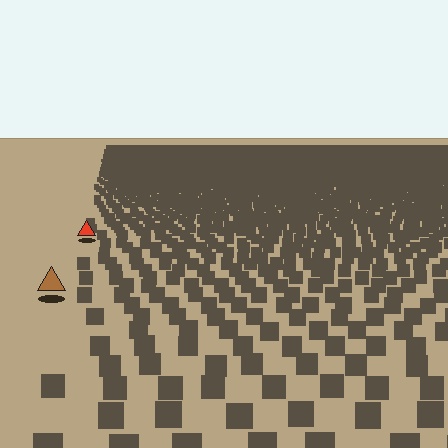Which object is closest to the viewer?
The brown triangle is closest. The texture marks near it are larger and more spread out.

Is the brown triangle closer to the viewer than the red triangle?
Yes. The brown triangle is closer — you can tell from the texture gradient: the ground texture is coarser near it.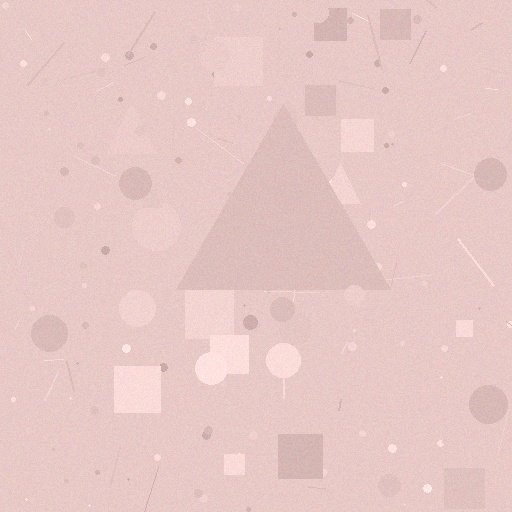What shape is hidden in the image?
A triangle is hidden in the image.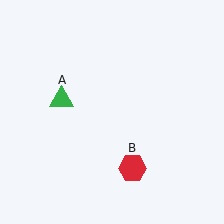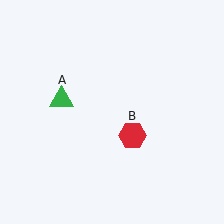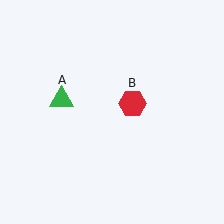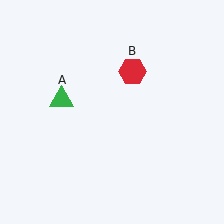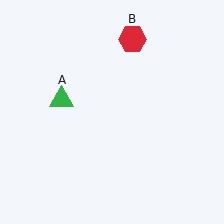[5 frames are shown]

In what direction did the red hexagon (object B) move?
The red hexagon (object B) moved up.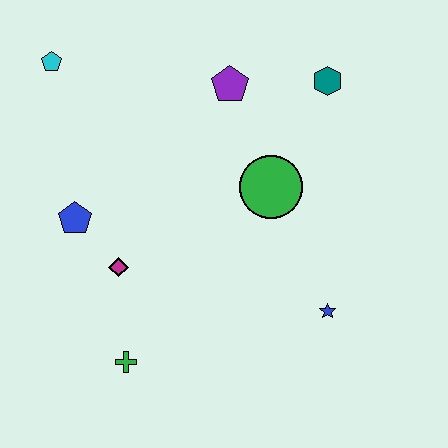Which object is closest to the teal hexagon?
The purple pentagon is closest to the teal hexagon.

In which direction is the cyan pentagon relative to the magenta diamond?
The cyan pentagon is above the magenta diamond.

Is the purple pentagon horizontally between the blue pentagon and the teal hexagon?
Yes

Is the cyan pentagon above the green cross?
Yes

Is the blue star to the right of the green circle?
Yes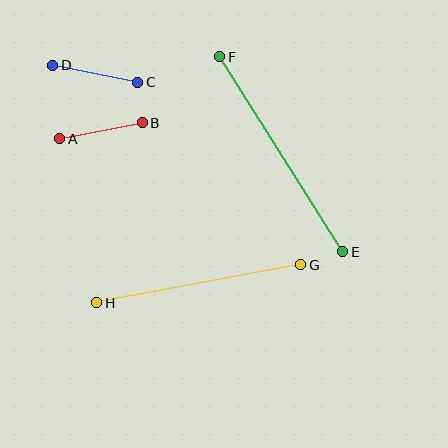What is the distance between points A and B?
The distance is approximately 84 pixels.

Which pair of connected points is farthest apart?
Points E and F are farthest apart.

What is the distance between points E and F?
The distance is approximately 230 pixels.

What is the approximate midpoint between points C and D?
The midpoint is at approximately (95, 74) pixels.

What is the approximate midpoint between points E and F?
The midpoint is at approximately (281, 154) pixels.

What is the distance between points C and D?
The distance is approximately 87 pixels.